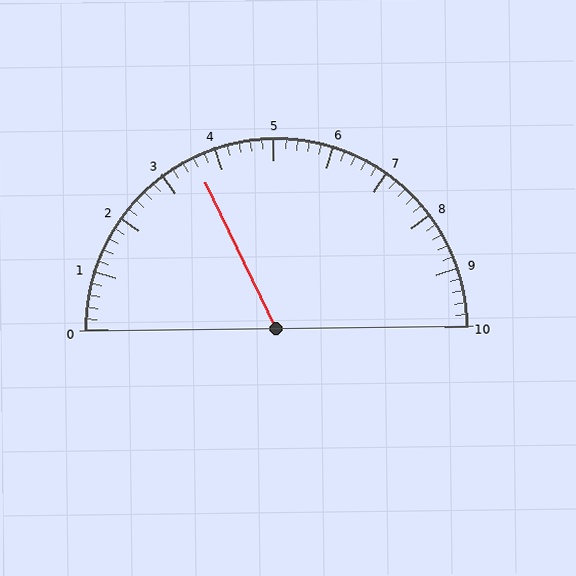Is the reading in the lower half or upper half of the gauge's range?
The reading is in the lower half of the range (0 to 10).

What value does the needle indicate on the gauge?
The needle indicates approximately 3.6.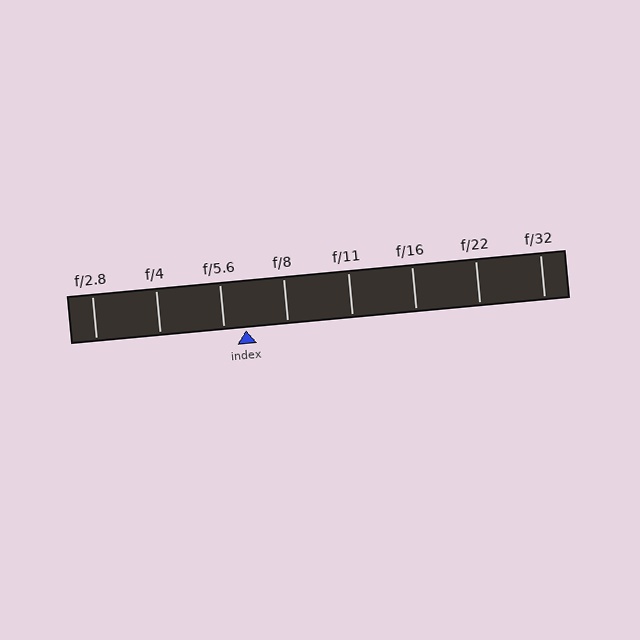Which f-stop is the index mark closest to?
The index mark is closest to f/5.6.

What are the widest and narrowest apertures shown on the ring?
The widest aperture shown is f/2.8 and the narrowest is f/32.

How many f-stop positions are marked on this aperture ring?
There are 8 f-stop positions marked.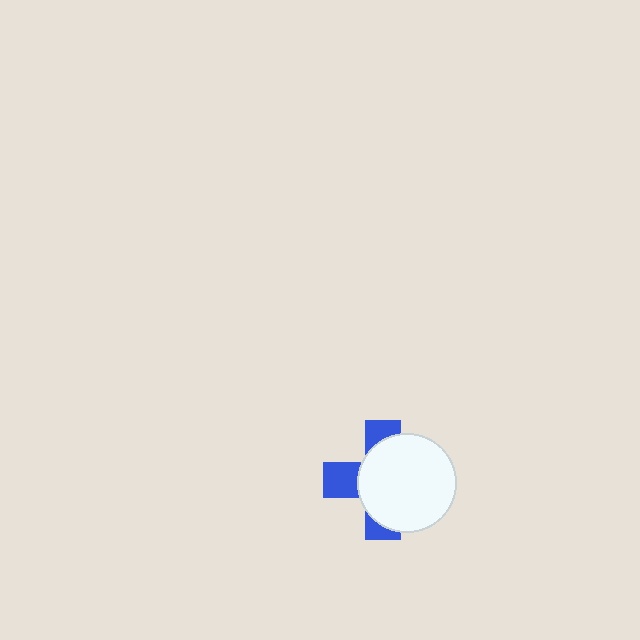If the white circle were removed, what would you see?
You would see the complete blue cross.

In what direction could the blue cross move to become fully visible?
The blue cross could move left. That would shift it out from behind the white circle entirely.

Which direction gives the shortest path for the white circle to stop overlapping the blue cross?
Moving right gives the shortest separation.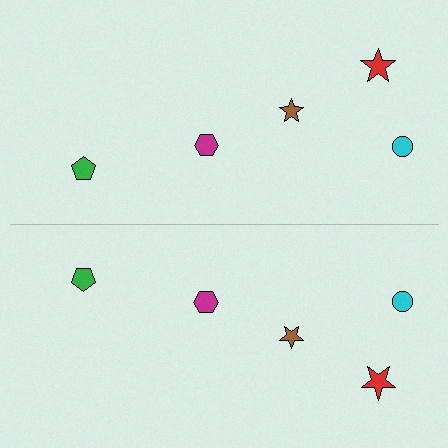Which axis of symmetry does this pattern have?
The pattern has a horizontal axis of symmetry running through the center of the image.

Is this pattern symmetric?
Yes, this pattern has bilateral (reflection) symmetry.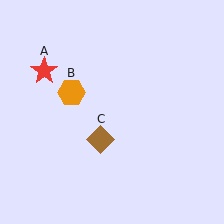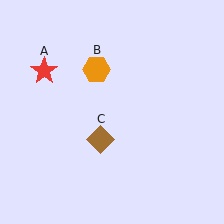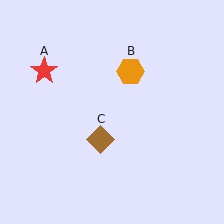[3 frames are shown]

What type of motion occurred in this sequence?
The orange hexagon (object B) rotated clockwise around the center of the scene.